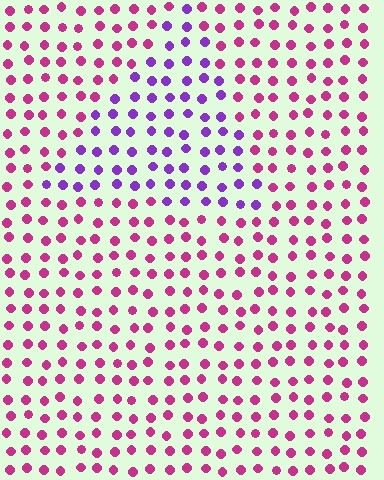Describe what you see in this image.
The image is filled with small magenta elements in a uniform arrangement. A triangle-shaped region is visible where the elements are tinted to a slightly different hue, forming a subtle color boundary.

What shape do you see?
I see a triangle.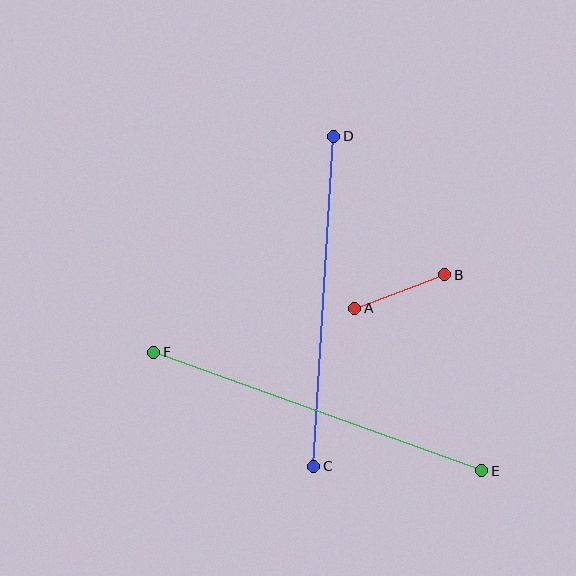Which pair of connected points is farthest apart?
Points E and F are farthest apart.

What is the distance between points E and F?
The distance is approximately 349 pixels.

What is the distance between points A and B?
The distance is approximately 96 pixels.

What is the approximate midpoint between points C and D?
The midpoint is at approximately (324, 301) pixels.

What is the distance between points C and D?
The distance is approximately 331 pixels.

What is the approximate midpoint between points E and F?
The midpoint is at approximately (318, 412) pixels.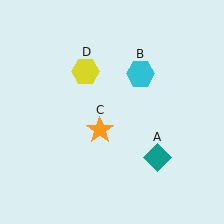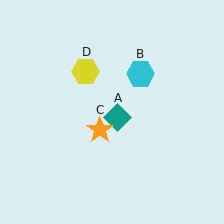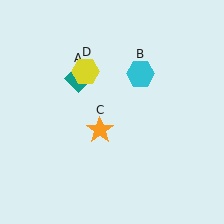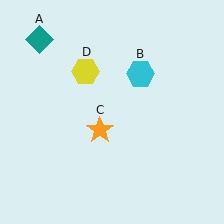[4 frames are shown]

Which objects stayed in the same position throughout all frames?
Cyan hexagon (object B) and orange star (object C) and yellow hexagon (object D) remained stationary.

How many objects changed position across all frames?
1 object changed position: teal diamond (object A).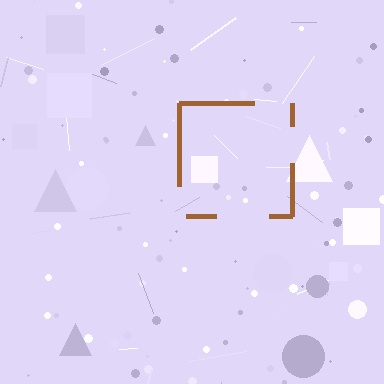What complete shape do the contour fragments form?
The contour fragments form a square.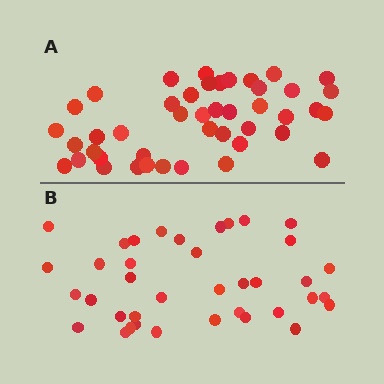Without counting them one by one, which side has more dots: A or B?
Region A (the top region) has more dots.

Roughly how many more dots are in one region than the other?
Region A has about 6 more dots than region B.